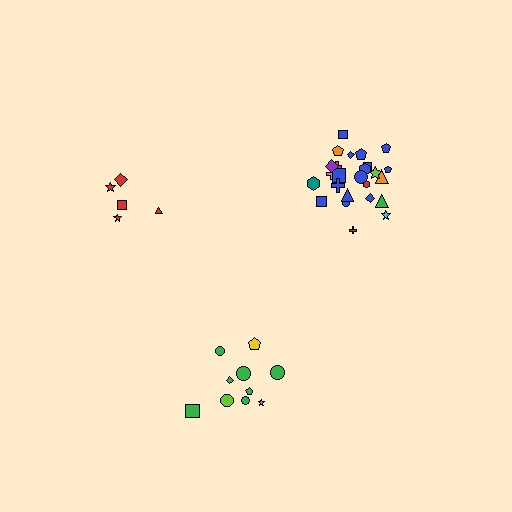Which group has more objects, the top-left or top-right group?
The top-right group.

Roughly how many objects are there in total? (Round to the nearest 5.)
Roughly 40 objects in total.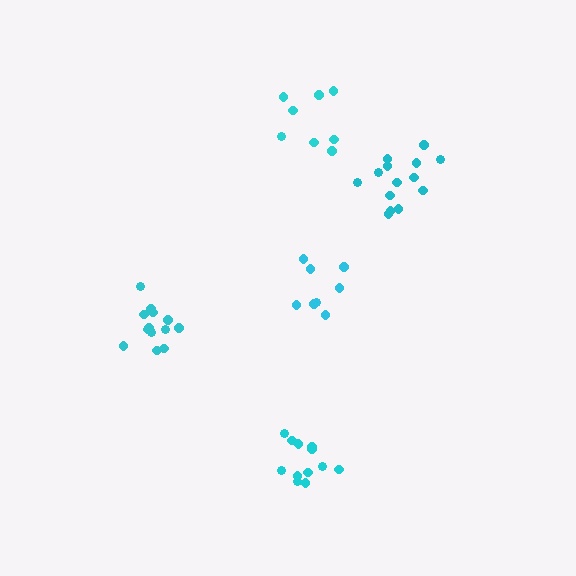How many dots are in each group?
Group 1: 8 dots, Group 2: 14 dots, Group 3: 8 dots, Group 4: 13 dots, Group 5: 12 dots (55 total).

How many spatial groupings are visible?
There are 5 spatial groupings.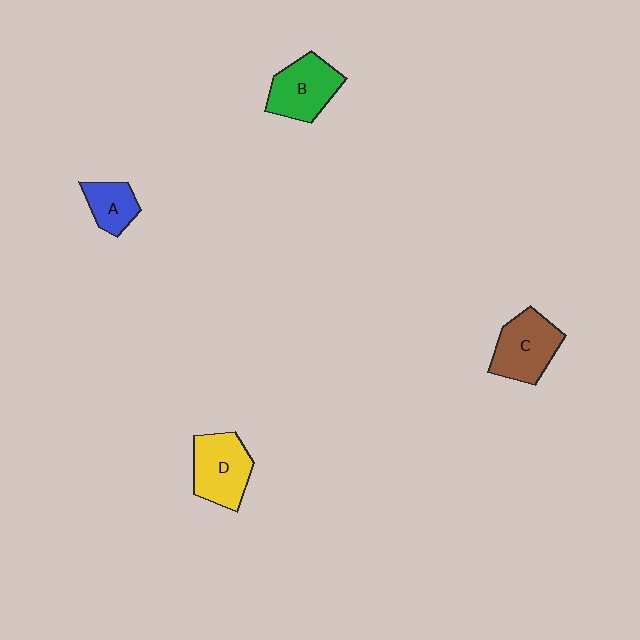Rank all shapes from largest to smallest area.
From largest to smallest: C (brown), D (yellow), B (green), A (blue).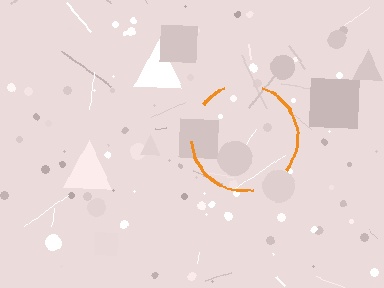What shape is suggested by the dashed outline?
The dashed outline suggests a circle.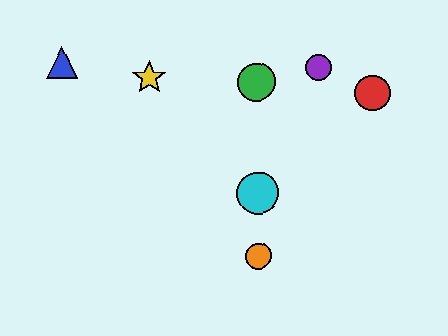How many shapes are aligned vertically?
3 shapes (the green circle, the orange circle, the cyan circle) are aligned vertically.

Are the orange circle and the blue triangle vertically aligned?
No, the orange circle is at x≈259 and the blue triangle is at x≈62.